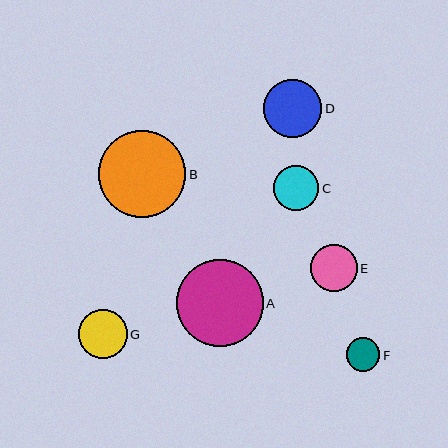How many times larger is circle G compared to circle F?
Circle G is approximately 1.5 times the size of circle F.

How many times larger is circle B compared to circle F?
Circle B is approximately 2.6 times the size of circle F.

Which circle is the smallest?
Circle F is the smallest with a size of approximately 34 pixels.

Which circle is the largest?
Circle B is the largest with a size of approximately 87 pixels.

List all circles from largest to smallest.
From largest to smallest: B, A, D, G, E, C, F.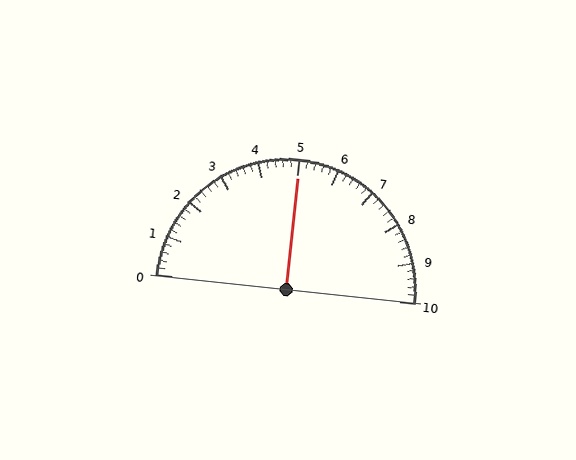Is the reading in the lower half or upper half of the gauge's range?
The reading is in the upper half of the range (0 to 10).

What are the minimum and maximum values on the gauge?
The gauge ranges from 0 to 10.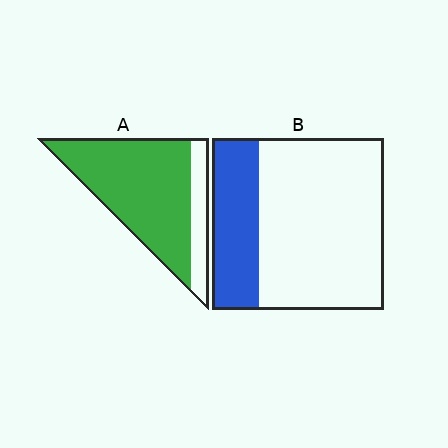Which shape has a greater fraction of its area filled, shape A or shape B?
Shape A.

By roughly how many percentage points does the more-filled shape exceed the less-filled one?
By roughly 55 percentage points (A over B).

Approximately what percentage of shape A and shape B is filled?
A is approximately 80% and B is approximately 25%.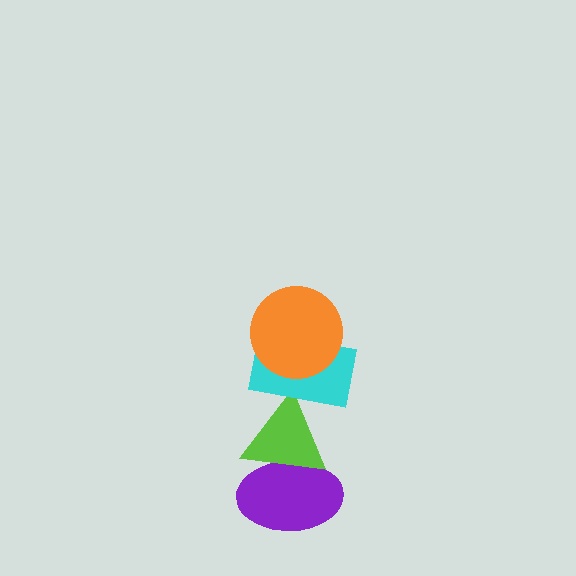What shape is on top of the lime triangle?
The cyan rectangle is on top of the lime triangle.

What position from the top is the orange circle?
The orange circle is 1st from the top.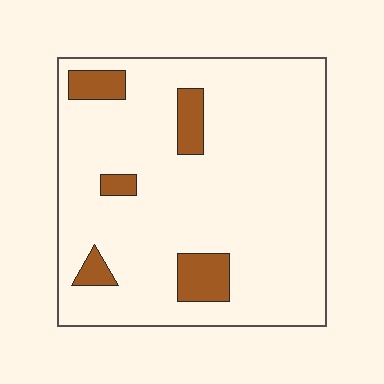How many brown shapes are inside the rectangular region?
5.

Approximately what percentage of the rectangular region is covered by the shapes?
Approximately 10%.